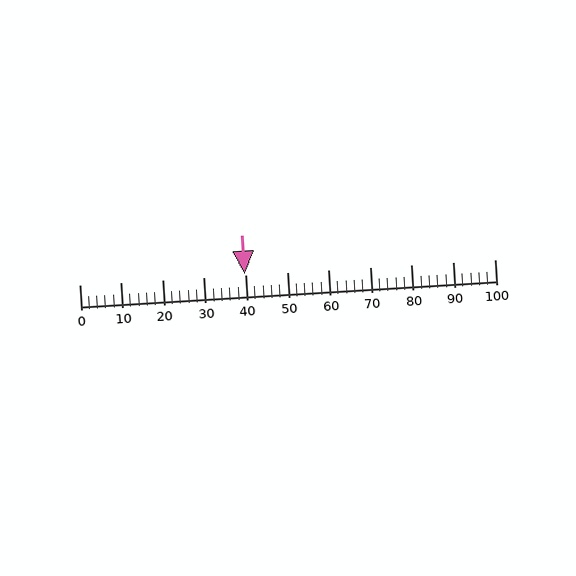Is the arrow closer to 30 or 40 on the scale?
The arrow is closer to 40.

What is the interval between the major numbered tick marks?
The major tick marks are spaced 10 units apart.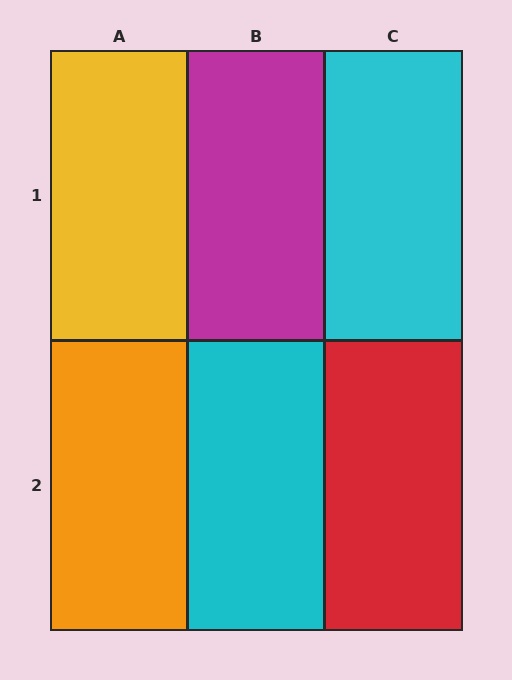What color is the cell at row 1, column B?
Magenta.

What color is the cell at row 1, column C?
Cyan.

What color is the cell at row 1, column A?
Yellow.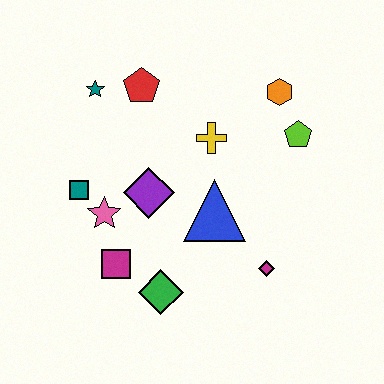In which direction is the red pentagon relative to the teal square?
The red pentagon is above the teal square.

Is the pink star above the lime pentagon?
No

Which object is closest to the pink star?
The teal square is closest to the pink star.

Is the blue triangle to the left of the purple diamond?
No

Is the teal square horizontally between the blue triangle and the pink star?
No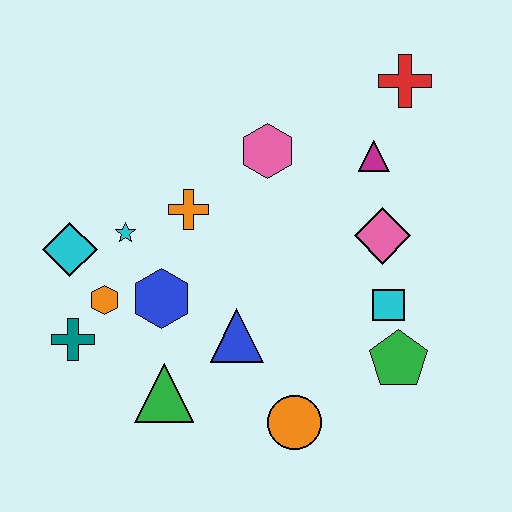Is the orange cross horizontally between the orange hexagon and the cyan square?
Yes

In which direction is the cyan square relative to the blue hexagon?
The cyan square is to the right of the blue hexagon.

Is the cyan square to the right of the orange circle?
Yes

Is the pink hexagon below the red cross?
Yes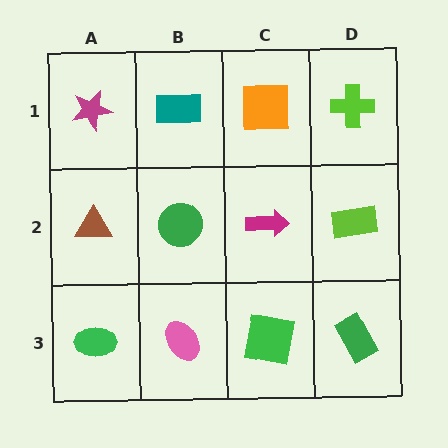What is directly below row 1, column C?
A magenta arrow.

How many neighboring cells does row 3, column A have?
2.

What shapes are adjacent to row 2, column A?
A magenta star (row 1, column A), a green ellipse (row 3, column A), a green circle (row 2, column B).